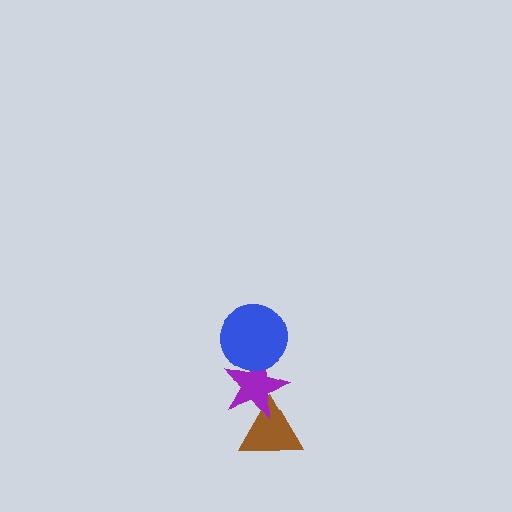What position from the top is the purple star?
The purple star is 2nd from the top.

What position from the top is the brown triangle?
The brown triangle is 3rd from the top.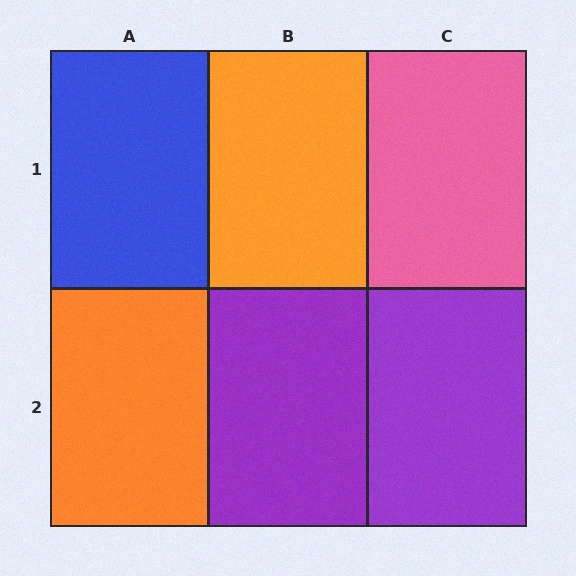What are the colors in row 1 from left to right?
Blue, orange, pink.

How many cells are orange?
2 cells are orange.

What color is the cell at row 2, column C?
Purple.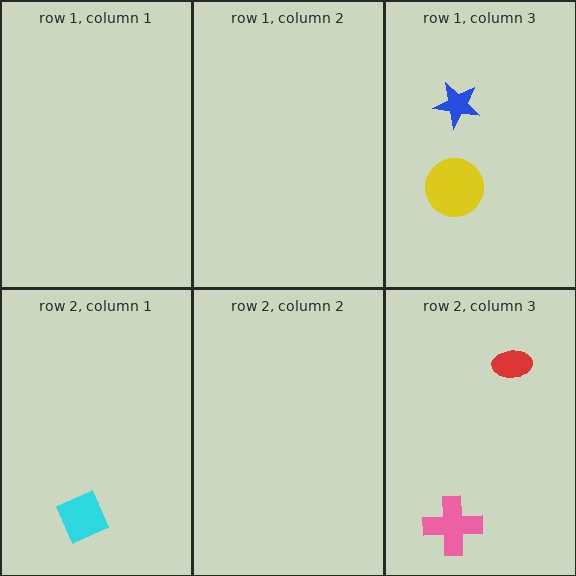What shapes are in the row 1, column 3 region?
The blue star, the yellow circle.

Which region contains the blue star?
The row 1, column 3 region.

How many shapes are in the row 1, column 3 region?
2.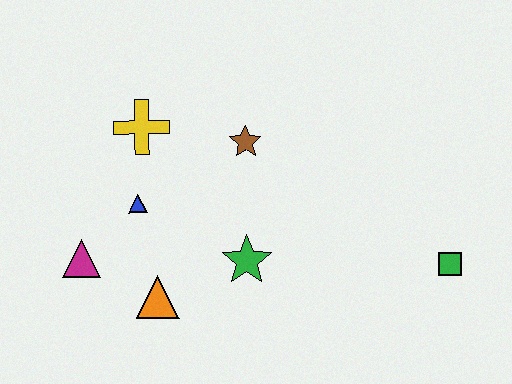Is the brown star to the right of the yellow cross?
Yes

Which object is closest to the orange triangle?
The magenta triangle is closest to the orange triangle.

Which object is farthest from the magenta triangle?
The green square is farthest from the magenta triangle.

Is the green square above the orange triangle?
Yes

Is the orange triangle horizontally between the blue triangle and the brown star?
Yes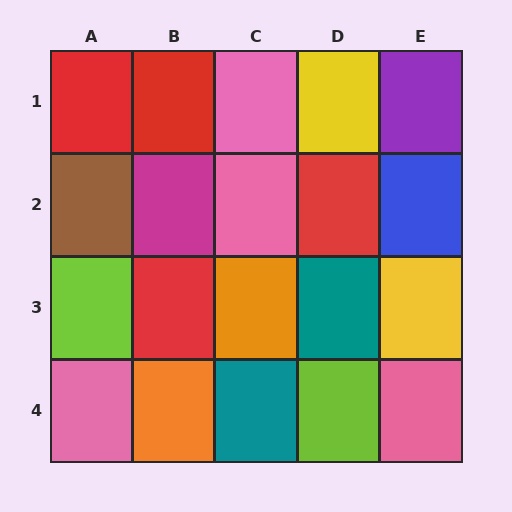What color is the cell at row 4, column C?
Teal.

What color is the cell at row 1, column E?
Purple.